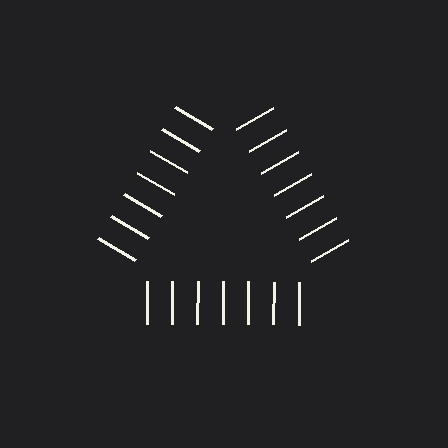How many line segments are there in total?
21 — 7 along each of the 3 edges.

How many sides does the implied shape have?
3 sides — the line-ends trace a triangle.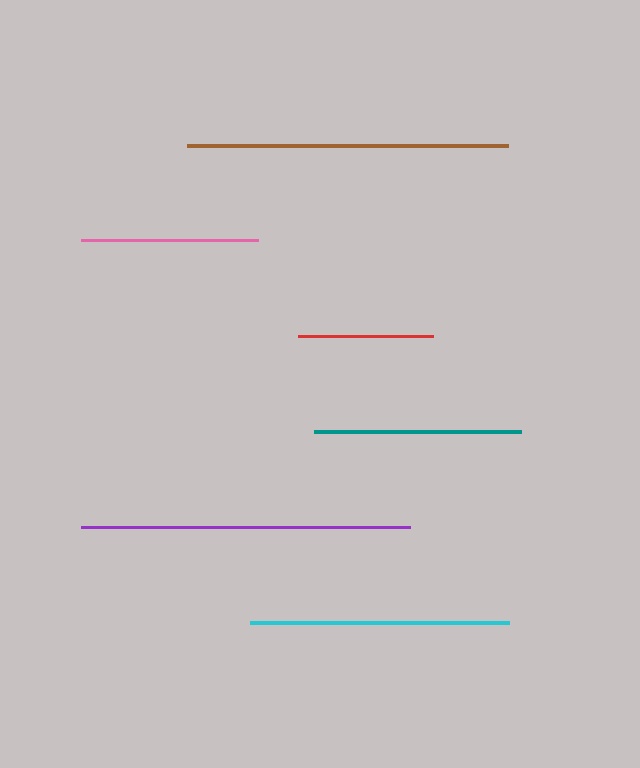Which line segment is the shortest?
The red line is the shortest at approximately 135 pixels.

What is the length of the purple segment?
The purple segment is approximately 329 pixels long.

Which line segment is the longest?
The purple line is the longest at approximately 329 pixels.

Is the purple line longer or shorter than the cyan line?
The purple line is longer than the cyan line.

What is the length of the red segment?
The red segment is approximately 135 pixels long.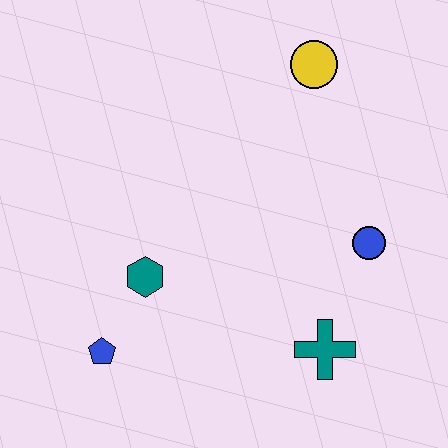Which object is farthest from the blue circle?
The blue pentagon is farthest from the blue circle.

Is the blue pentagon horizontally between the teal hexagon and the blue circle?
No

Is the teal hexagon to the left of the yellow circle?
Yes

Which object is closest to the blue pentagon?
The teal hexagon is closest to the blue pentagon.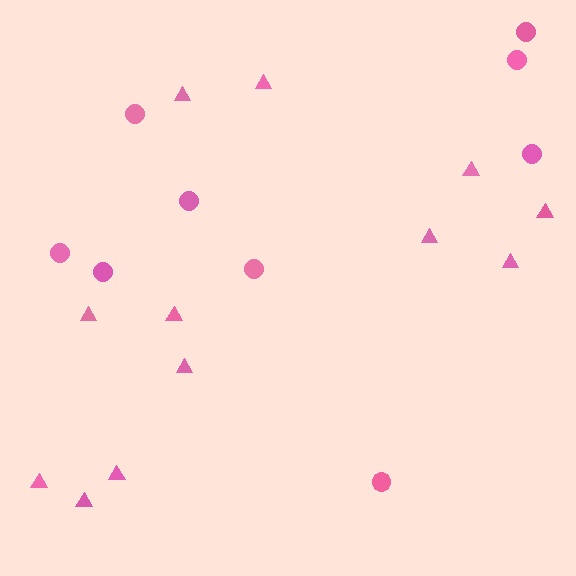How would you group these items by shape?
There are 2 groups: one group of triangles (12) and one group of circles (9).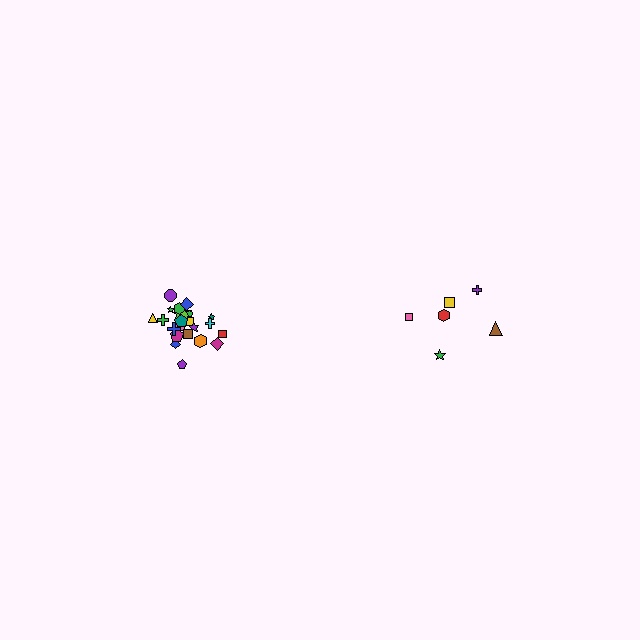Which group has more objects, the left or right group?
The left group.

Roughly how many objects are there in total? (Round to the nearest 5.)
Roughly 30 objects in total.